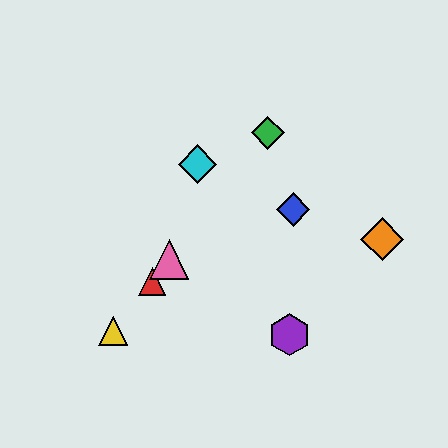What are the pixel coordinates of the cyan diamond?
The cyan diamond is at (198, 164).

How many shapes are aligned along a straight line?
4 shapes (the red triangle, the green diamond, the yellow triangle, the pink triangle) are aligned along a straight line.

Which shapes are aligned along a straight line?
The red triangle, the green diamond, the yellow triangle, the pink triangle are aligned along a straight line.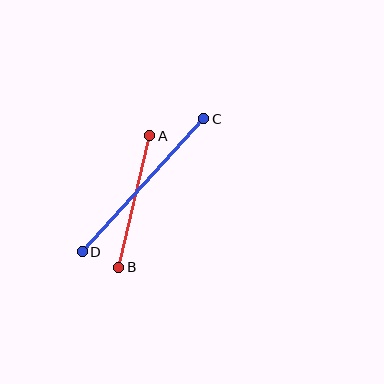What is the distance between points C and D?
The distance is approximately 180 pixels.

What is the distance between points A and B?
The distance is approximately 135 pixels.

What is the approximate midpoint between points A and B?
The midpoint is at approximately (134, 202) pixels.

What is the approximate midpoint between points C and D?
The midpoint is at approximately (143, 185) pixels.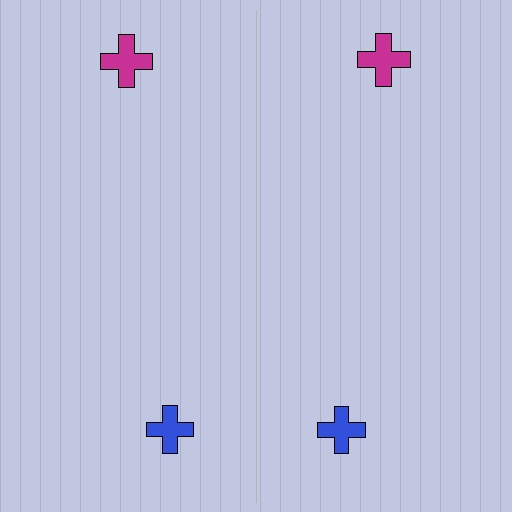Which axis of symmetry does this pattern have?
The pattern has a vertical axis of symmetry running through the center of the image.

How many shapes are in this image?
There are 4 shapes in this image.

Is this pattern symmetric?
Yes, this pattern has bilateral (reflection) symmetry.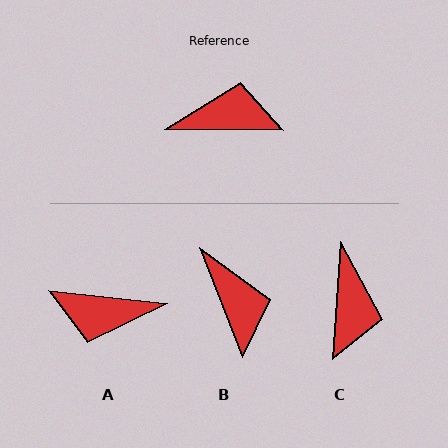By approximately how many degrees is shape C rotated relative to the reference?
Approximately 93 degrees clockwise.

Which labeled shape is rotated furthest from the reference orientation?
A, about 175 degrees away.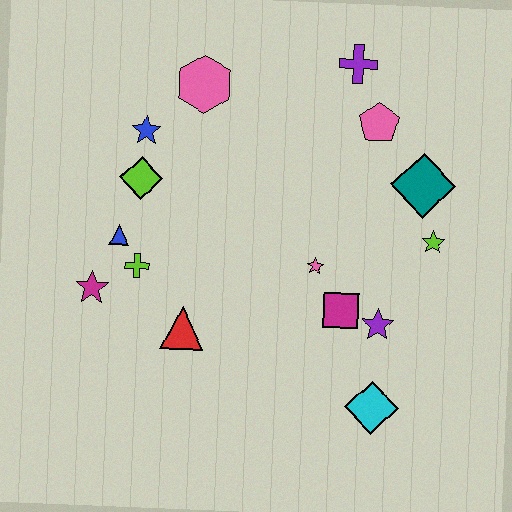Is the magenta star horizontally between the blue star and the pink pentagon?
No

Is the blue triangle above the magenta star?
Yes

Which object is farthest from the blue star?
The cyan diamond is farthest from the blue star.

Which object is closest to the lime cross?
The blue triangle is closest to the lime cross.